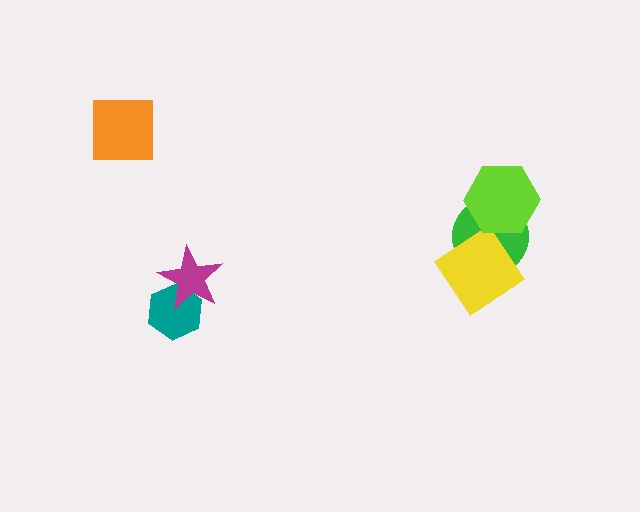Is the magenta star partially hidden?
No, no other shape covers it.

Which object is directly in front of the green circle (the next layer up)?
The yellow diamond is directly in front of the green circle.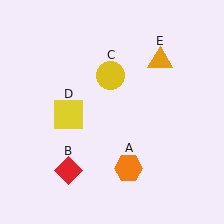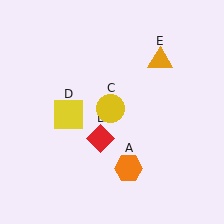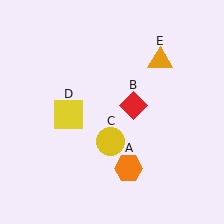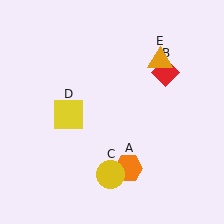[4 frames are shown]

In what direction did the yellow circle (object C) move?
The yellow circle (object C) moved down.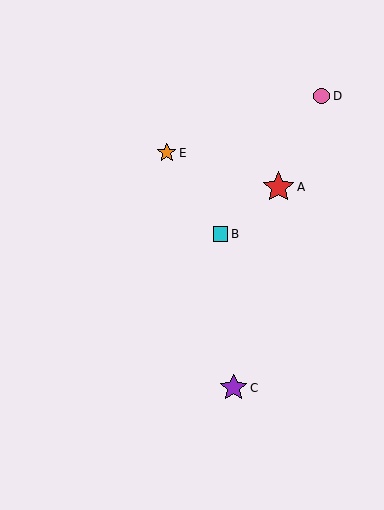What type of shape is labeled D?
Shape D is a pink circle.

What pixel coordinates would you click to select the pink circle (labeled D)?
Click at (322, 96) to select the pink circle D.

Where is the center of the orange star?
The center of the orange star is at (167, 153).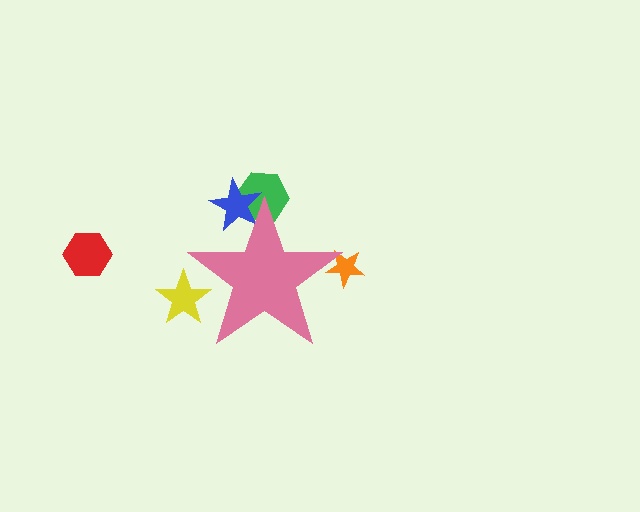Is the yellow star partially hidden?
Yes, the yellow star is partially hidden behind the pink star.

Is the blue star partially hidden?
Yes, the blue star is partially hidden behind the pink star.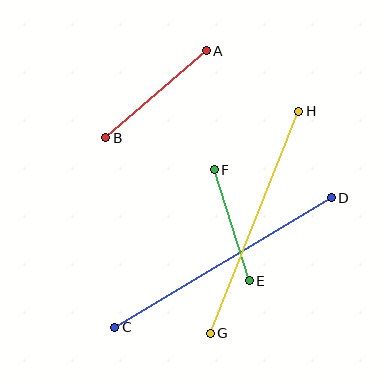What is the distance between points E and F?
The distance is approximately 116 pixels.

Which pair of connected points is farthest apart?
Points C and D are farthest apart.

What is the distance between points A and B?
The distance is approximately 133 pixels.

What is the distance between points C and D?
The distance is approximately 253 pixels.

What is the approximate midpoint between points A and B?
The midpoint is at approximately (156, 94) pixels.